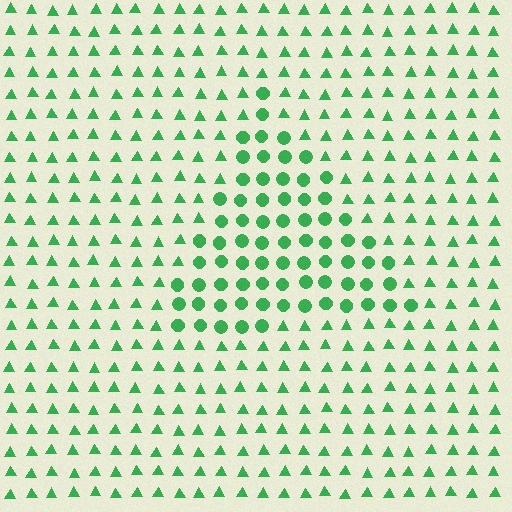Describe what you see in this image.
The image is filled with small green elements arranged in a uniform grid. A triangle-shaped region contains circles, while the surrounding area contains triangles. The boundary is defined purely by the change in element shape.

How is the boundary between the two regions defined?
The boundary is defined by a change in element shape: circles inside vs. triangles outside. All elements share the same color and spacing.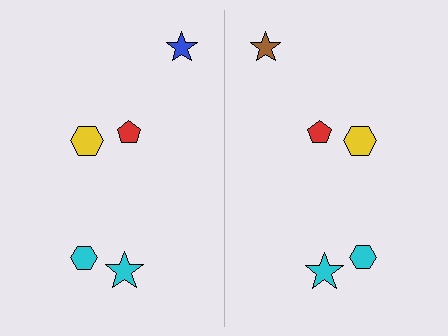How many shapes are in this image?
There are 10 shapes in this image.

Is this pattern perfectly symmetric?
No, the pattern is not perfectly symmetric. The brown star on the right side breaks the symmetry — its mirror counterpart is blue.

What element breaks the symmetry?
The brown star on the right side breaks the symmetry — its mirror counterpart is blue.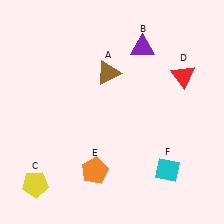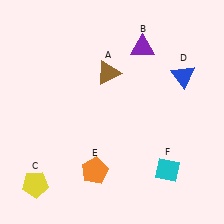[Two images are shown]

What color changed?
The triangle (D) changed from red in Image 1 to blue in Image 2.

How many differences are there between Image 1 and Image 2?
There is 1 difference between the two images.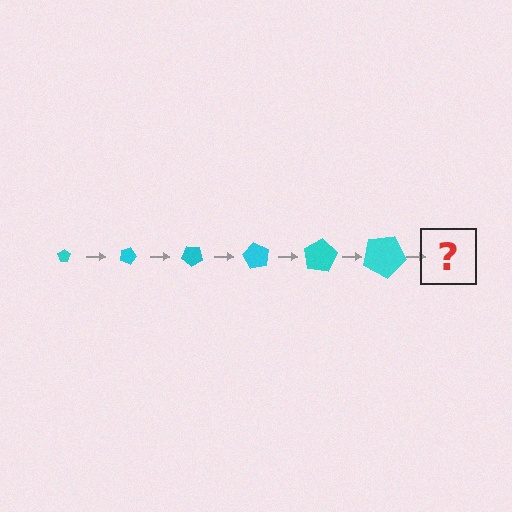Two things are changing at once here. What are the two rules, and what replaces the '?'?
The two rules are that the pentagon grows larger each step and it rotates 20 degrees each step. The '?' should be a pentagon, larger than the previous one and rotated 120 degrees from the start.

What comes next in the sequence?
The next element should be a pentagon, larger than the previous one and rotated 120 degrees from the start.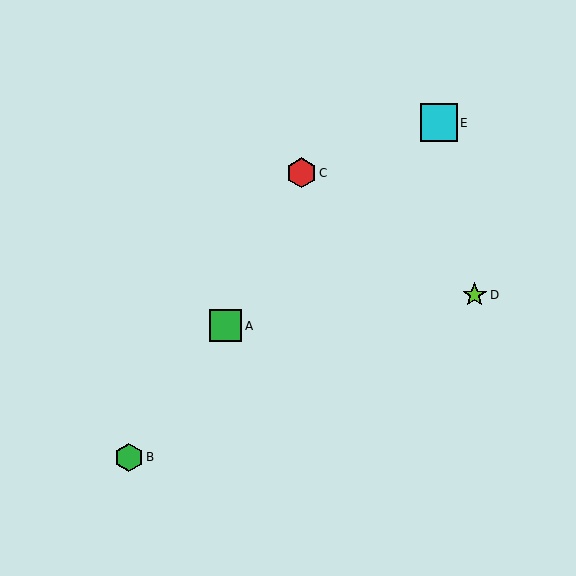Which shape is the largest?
The cyan square (labeled E) is the largest.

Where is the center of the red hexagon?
The center of the red hexagon is at (301, 173).